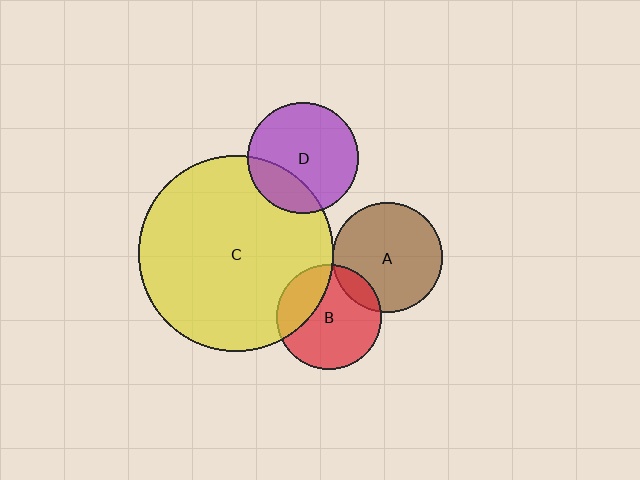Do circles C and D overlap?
Yes.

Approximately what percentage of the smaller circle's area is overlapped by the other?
Approximately 25%.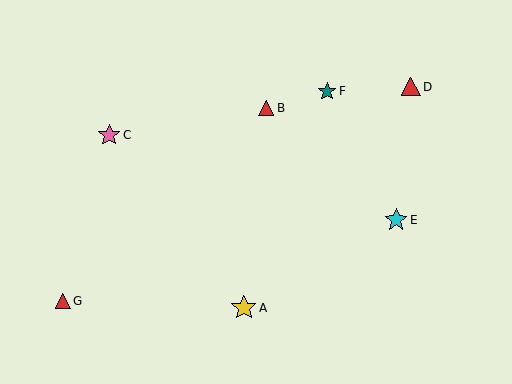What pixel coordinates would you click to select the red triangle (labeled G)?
Click at (63, 301) to select the red triangle G.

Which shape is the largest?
The yellow star (labeled A) is the largest.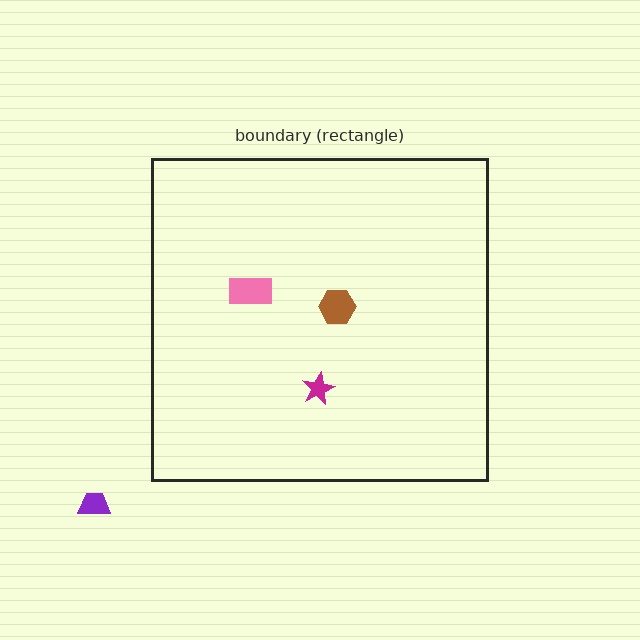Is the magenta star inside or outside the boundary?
Inside.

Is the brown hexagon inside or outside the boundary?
Inside.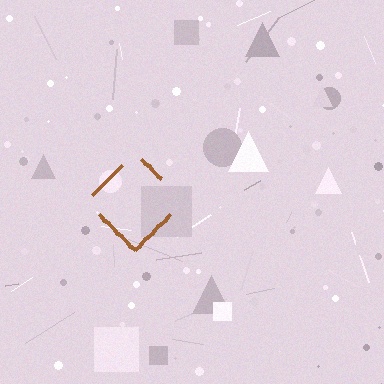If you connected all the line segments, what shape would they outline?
They would outline a diamond.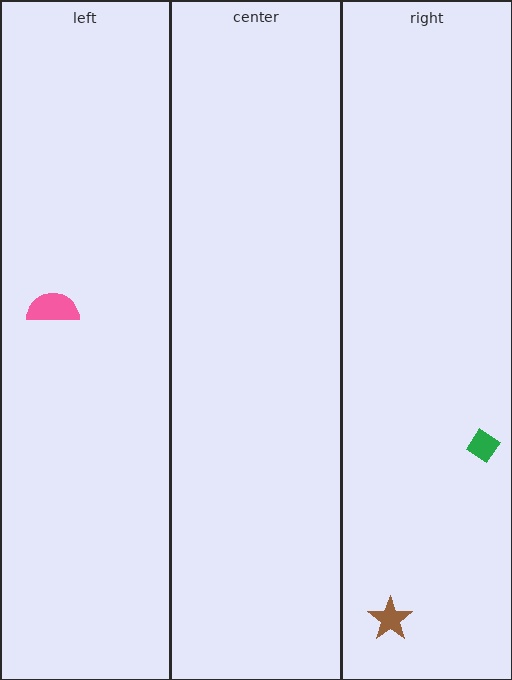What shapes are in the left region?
The pink semicircle.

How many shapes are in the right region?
2.